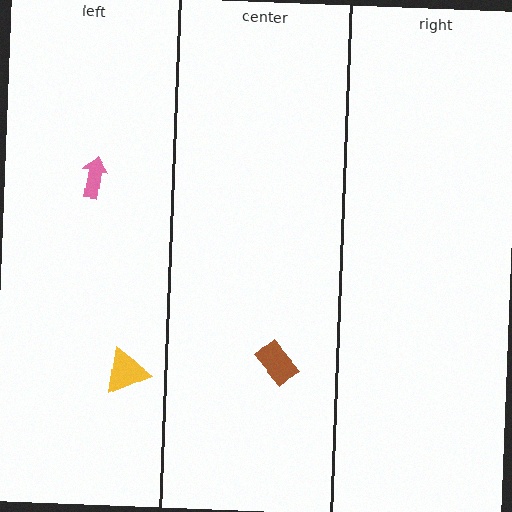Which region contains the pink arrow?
The left region.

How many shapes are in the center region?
1.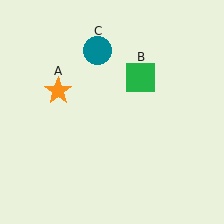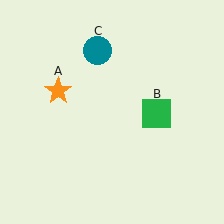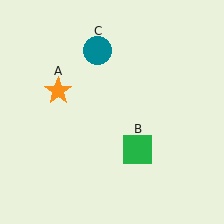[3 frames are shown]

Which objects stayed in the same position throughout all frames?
Orange star (object A) and teal circle (object C) remained stationary.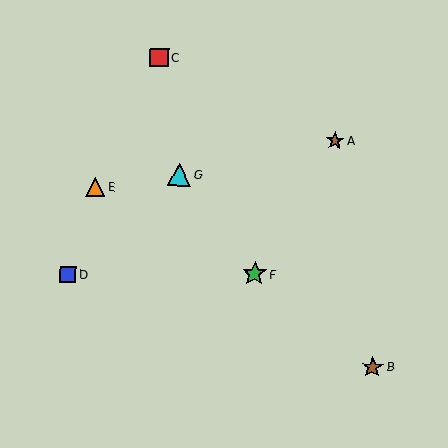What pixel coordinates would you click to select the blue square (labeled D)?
Click at (68, 274) to select the blue square D.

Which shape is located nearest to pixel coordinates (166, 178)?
The cyan triangle (labeled G) at (179, 175) is nearest to that location.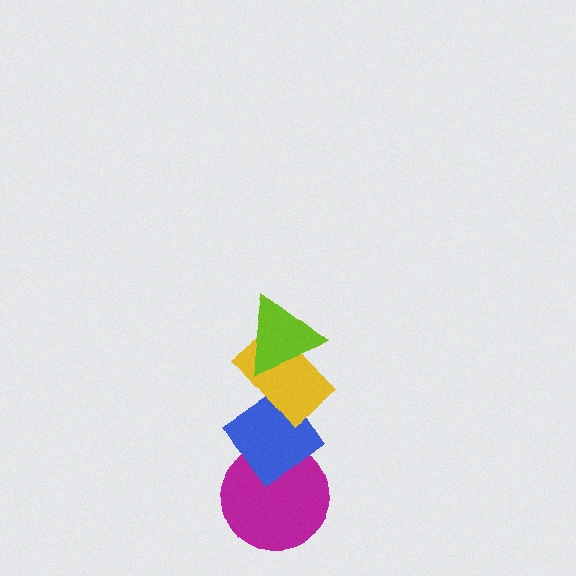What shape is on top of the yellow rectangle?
The lime triangle is on top of the yellow rectangle.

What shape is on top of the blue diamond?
The yellow rectangle is on top of the blue diamond.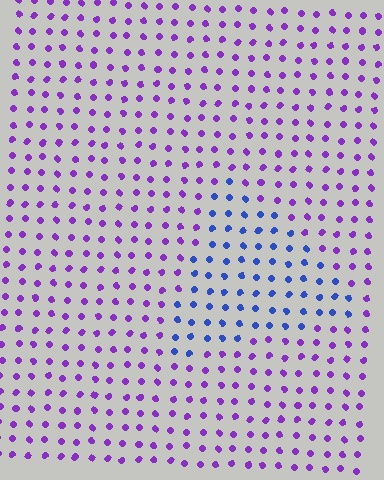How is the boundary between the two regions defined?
The boundary is defined purely by a slight shift in hue (about 50 degrees). Spacing, size, and orientation are identical on both sides.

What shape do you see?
I see a triangle.